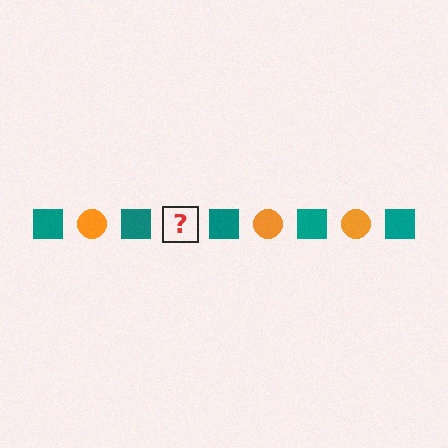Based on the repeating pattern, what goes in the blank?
The blank should be an orange circle.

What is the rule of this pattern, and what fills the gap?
The rule is that the pattern alternates between teal square and orange circle. The gap should be filled with an orange circle.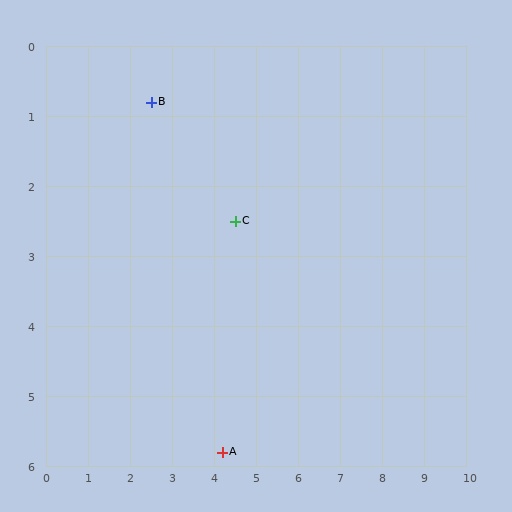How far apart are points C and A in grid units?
Points C and A are about 3.3 grid units apart.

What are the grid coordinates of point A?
Point A is at approximately (4.2, 5.8).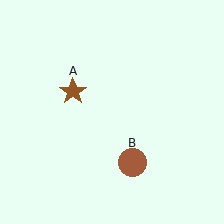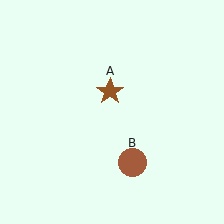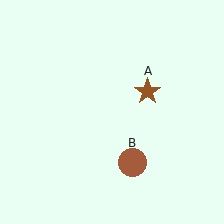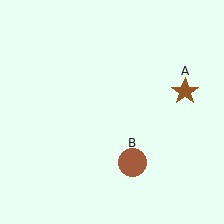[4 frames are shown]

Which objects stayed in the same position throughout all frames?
Brown circle (object B) remained stationary.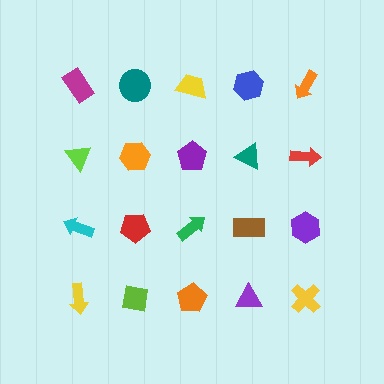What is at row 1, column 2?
A teal circle.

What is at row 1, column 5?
An orange arrow.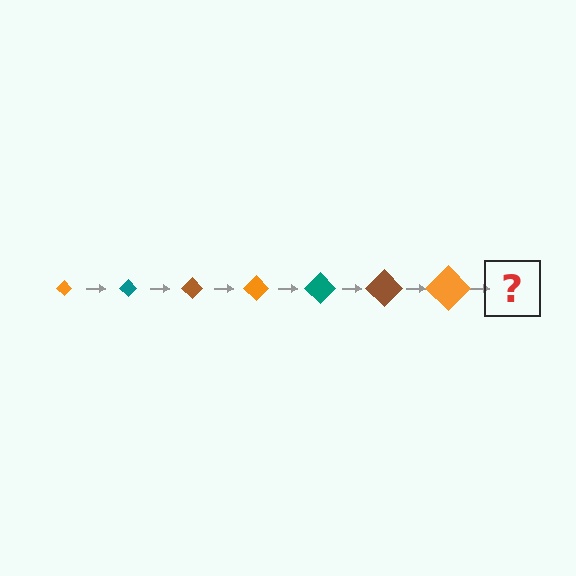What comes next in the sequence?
The next element should be a teal diamond, larger than the previous one.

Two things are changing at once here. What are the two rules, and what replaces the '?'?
The two rules are that the diamond grows larger each step and the color cycles through orange, teal, and brown. The '?' should be a teal diamond, larger than the previous one.